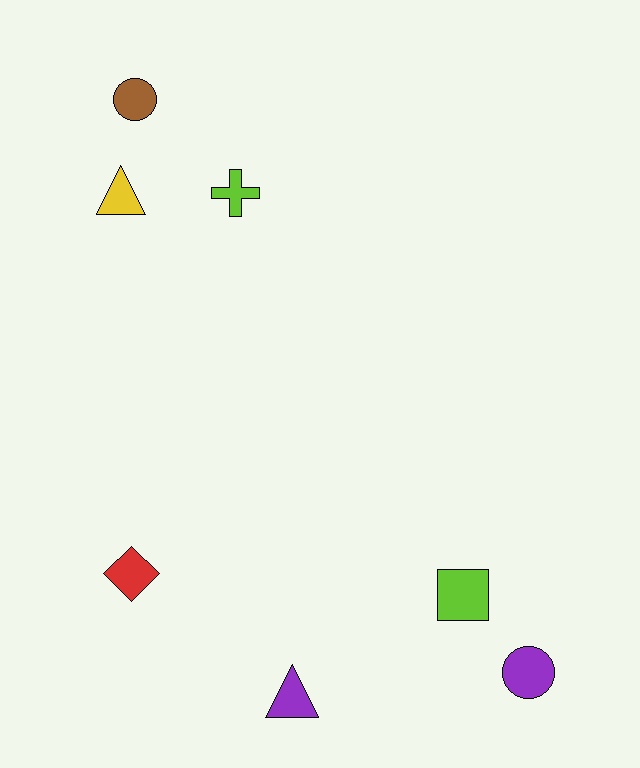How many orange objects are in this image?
There are no orange objects.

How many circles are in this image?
There are 2 circles.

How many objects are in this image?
There are 7 objects.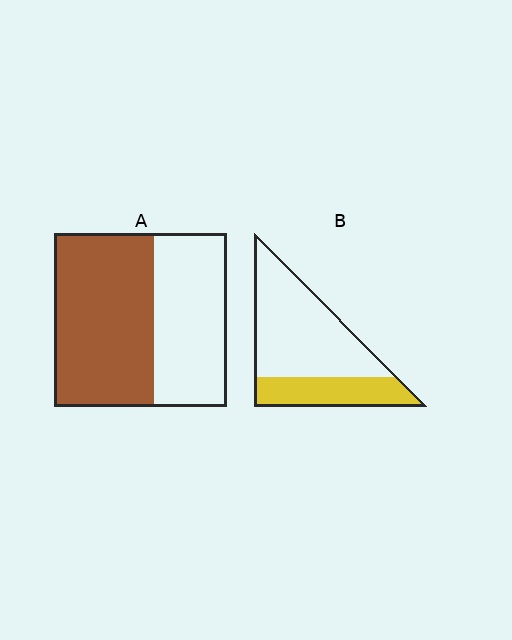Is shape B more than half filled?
No.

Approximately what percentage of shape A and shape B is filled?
A is approximately 60% and B is approximately 30%.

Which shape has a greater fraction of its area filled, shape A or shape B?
Shape A.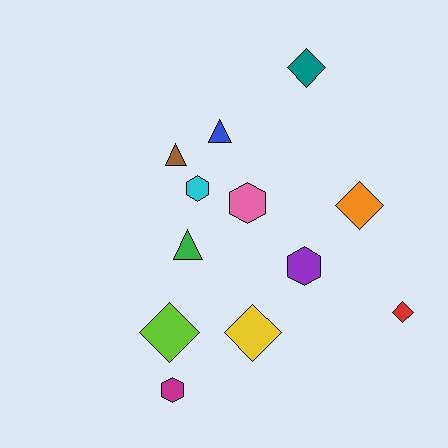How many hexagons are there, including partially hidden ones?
There are 4 hexagons.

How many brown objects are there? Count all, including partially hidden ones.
There is 1 brown object.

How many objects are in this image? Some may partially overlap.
There are 12 objects.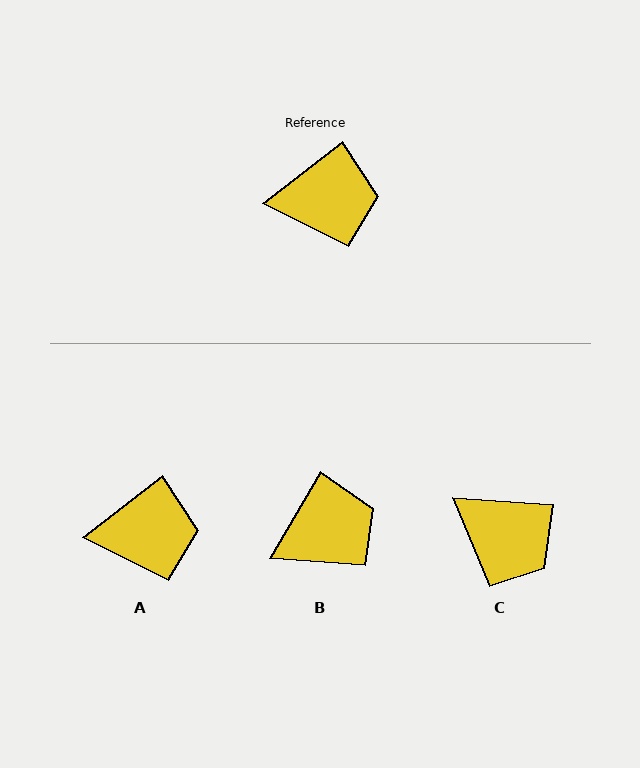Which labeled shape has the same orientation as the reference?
A.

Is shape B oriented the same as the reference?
No, it is off by about 22 degrees.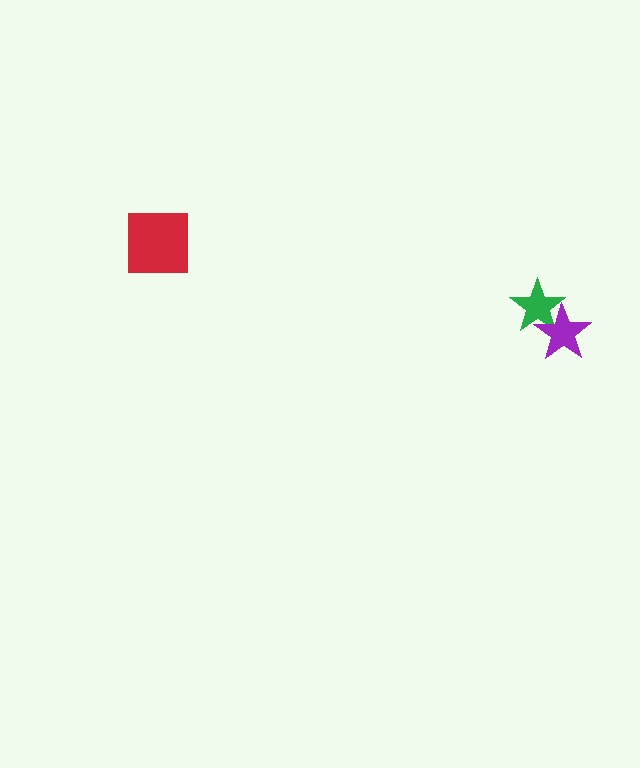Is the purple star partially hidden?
No, no other shape covers it.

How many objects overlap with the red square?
0 objects overlap with the red square.